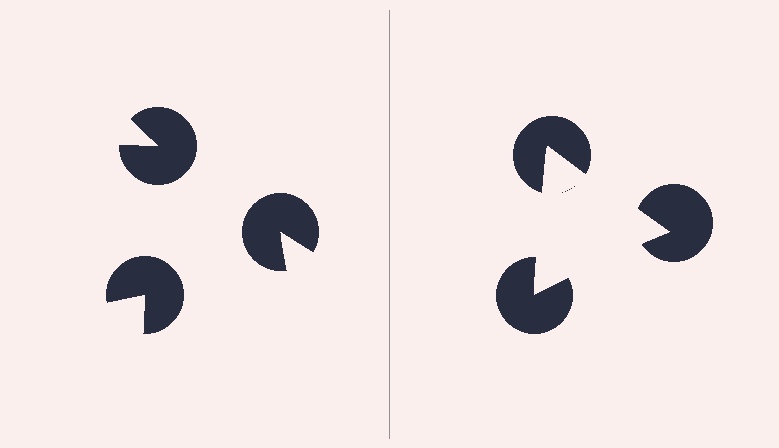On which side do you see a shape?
An illusory triangle appears on the right side. On the left side the wedge cuts are rotated, so no coherent shape forms.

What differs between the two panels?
The pac-man discs are positioned identically on both sides; only the wedge orientations differ. On the right they align to a triangle; on the left they are misaligned.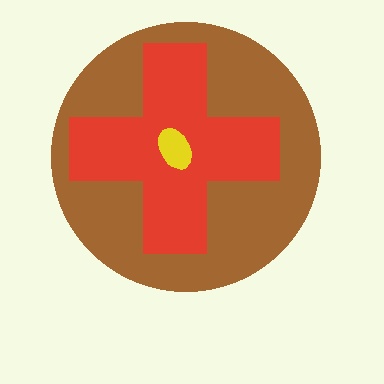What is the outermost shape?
The brown circle.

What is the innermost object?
The yellow ellipse.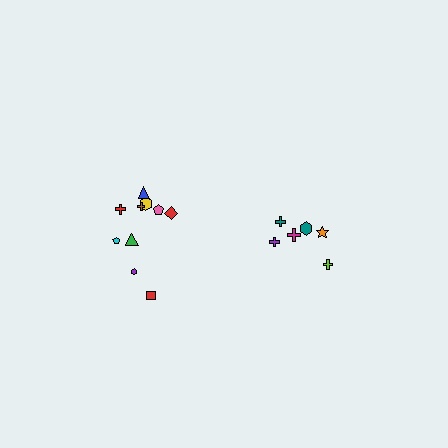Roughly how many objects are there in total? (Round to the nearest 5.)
Roughly 15 objects in total.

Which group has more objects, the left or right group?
The left group.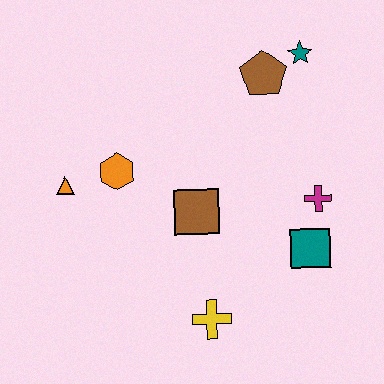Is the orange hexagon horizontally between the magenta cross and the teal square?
No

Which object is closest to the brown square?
The orange hexagon is closest to the brown square.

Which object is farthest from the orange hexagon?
The teal star is farthest from the orange hexagon.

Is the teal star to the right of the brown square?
Yes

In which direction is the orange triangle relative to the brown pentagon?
The orange triangle is to the left of the brown pentagon.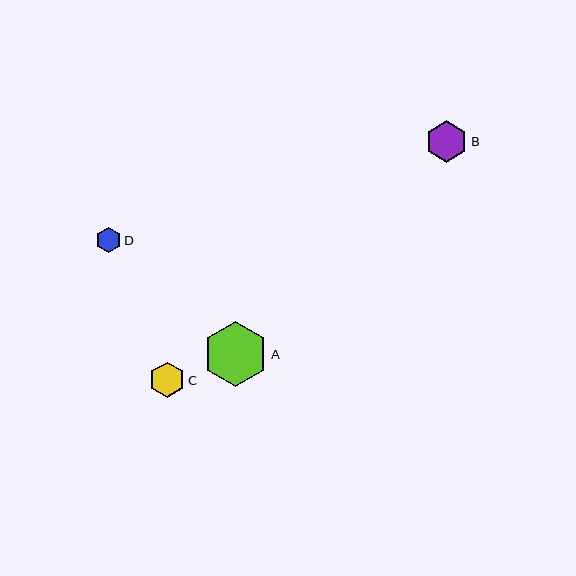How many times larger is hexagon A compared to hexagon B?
Hexagon A is approximately 1.6 times the size of hexagon B.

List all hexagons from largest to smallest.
From largest to smallest: A, B, C, D.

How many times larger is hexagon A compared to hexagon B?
Hexagon A is approximately 1.6 times the size of hexagon B.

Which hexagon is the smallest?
Hexagon D is the smallest with a size of approximately 25 pixels.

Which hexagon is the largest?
Hexagon A is the largest with a size of approximately 64 pixels.